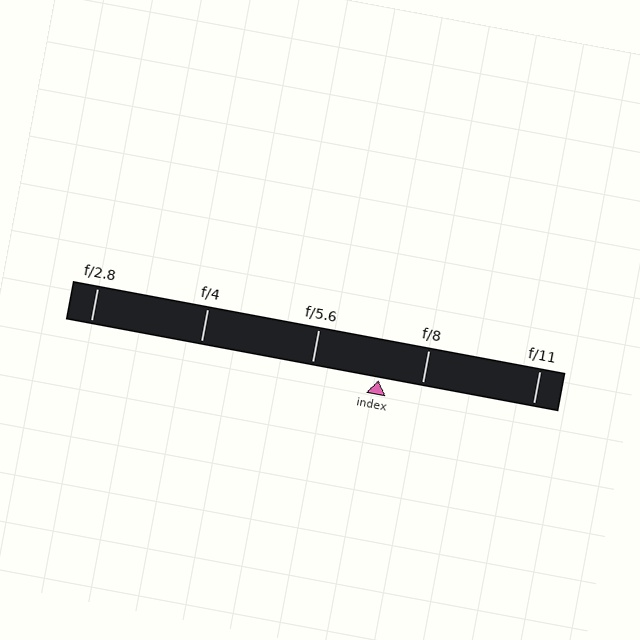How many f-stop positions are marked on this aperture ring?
There are 5 f-stop positions marked.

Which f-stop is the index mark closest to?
The index mark is closest to f/8.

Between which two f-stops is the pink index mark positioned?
The index mark is between f/5.6 and f/8.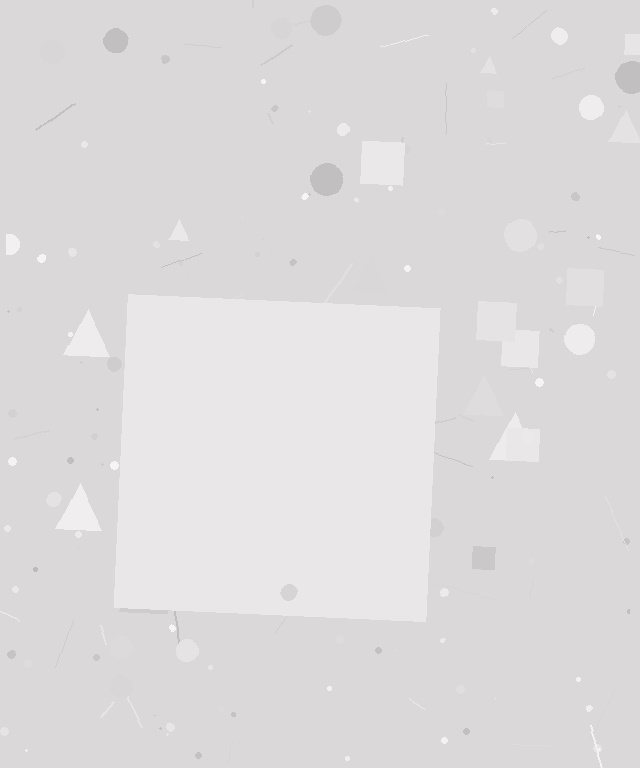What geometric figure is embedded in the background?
A square is embedded in the background.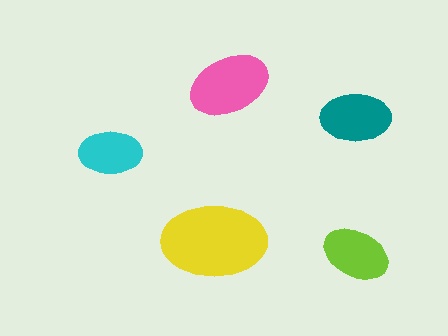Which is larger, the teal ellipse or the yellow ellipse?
The yellow one.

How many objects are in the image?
There are 5 objects in the image.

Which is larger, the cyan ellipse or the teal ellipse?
The teal one.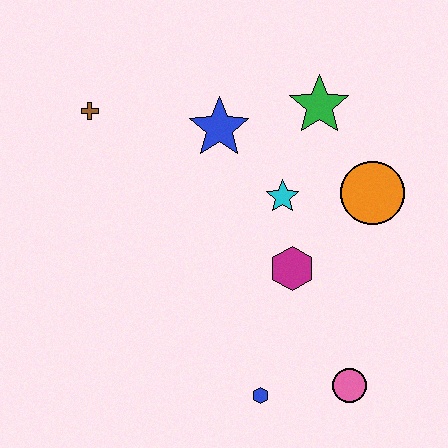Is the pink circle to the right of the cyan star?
Yes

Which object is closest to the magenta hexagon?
The cyan star is closest to the magenta hexagon.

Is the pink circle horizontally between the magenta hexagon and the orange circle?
Yes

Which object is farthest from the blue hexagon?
The brown cross is farthest from the blue hexagon.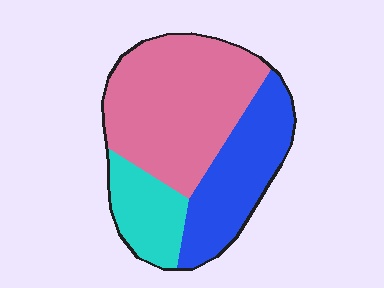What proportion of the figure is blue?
Blue takes up between a quarter and a half of the figure.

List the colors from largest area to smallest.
From largest to smallest: pink, blue, cyan.